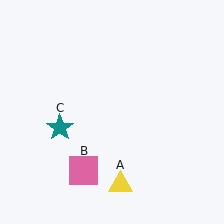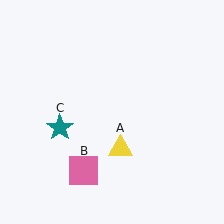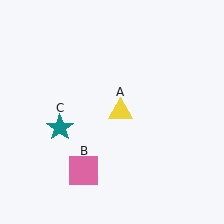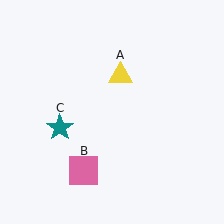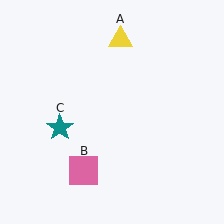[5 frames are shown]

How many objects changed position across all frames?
1 object changed position: yellow triangle (object A).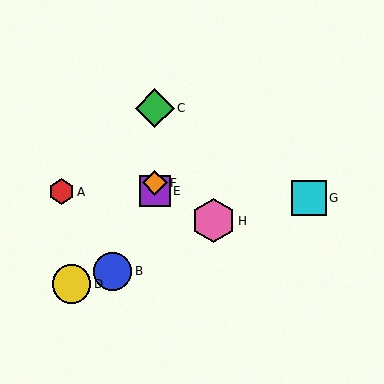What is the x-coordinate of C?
Object C is at x≈155.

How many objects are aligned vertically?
3 objects (C, E, F) are aligned vertically.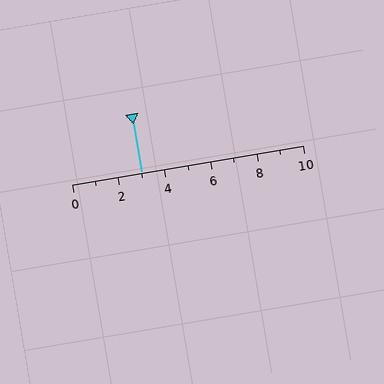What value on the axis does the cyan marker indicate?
The marker indicates approximately 3.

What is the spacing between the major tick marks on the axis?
The major ticks are spaced 2 apart.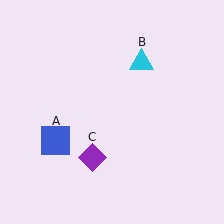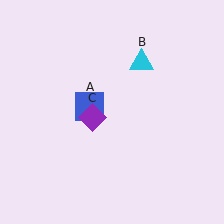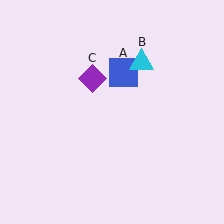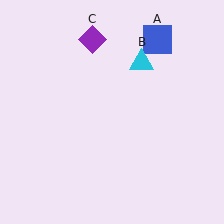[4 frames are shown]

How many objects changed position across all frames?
2 objects changed position: blue square (object A), purple diamond (object C).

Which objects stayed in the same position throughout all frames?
Cyan triangle (object B) remained stationary.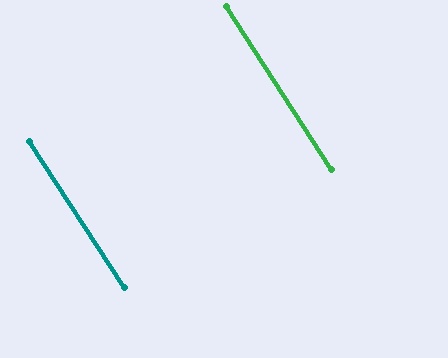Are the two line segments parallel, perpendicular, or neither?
Parallel — their directions differ by only 0.5°.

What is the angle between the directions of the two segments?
Approximately 0 degrees.